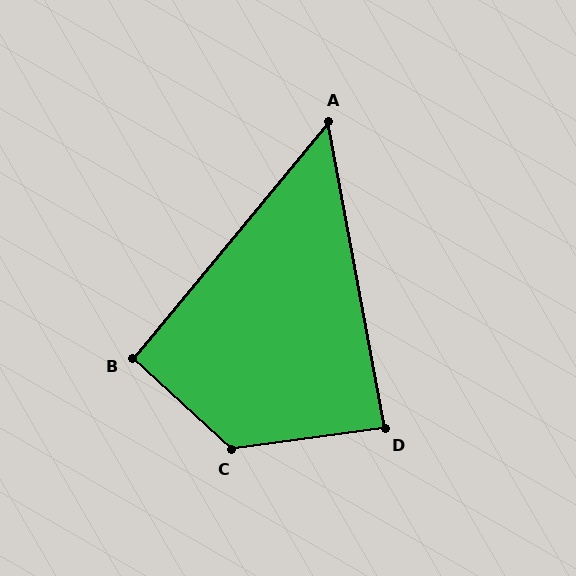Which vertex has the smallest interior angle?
A, at approximately 50 degrees.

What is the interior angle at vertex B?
Approximately 93 degrees (approximately right).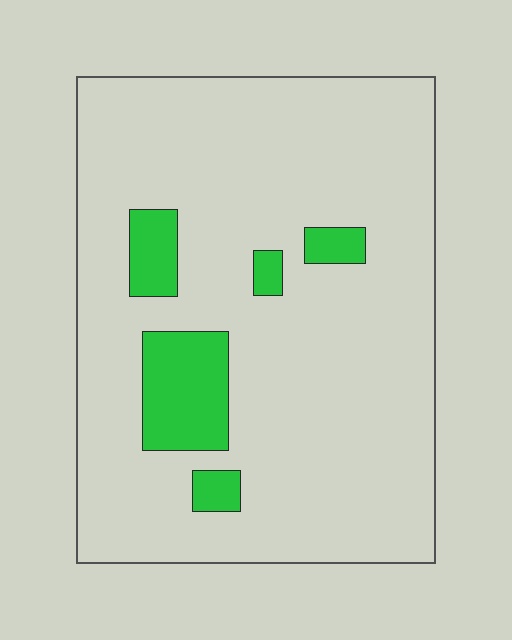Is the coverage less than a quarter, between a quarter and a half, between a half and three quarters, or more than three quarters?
Less than a quarter.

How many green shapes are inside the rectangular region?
5.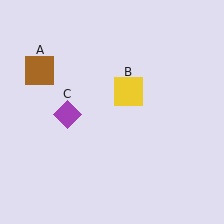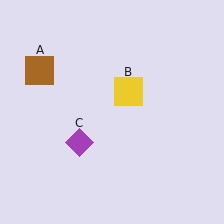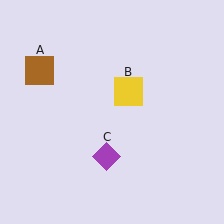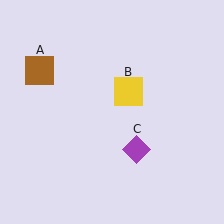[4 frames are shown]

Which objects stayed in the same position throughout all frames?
Brown square (object A) and yellow square (object B) remained stationary.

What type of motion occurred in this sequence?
The purple diamond (object C) rotated counterclockwise around the center of the scene.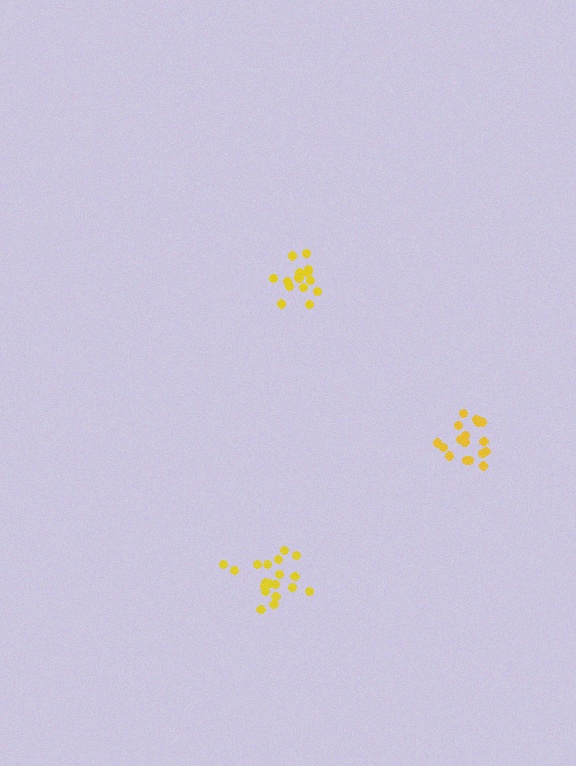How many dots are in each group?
Group 1: 15 dots, Group 2: 18 dots, Group 3: 19 dots (52 total).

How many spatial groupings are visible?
There are 3 spatial groupings.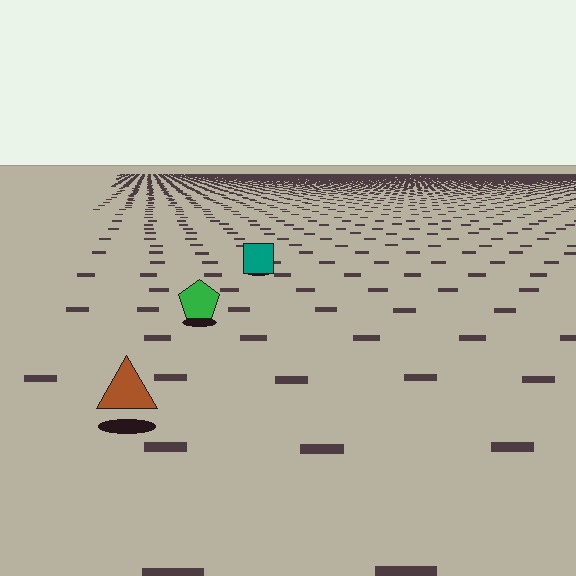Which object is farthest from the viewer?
The teal square is farthest from the viewer. It appears smaller and the ground texture around it is denser.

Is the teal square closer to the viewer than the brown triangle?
No. The brown triangle is closer — you can tell from the texture gradient: the ground texture is coarser near it.